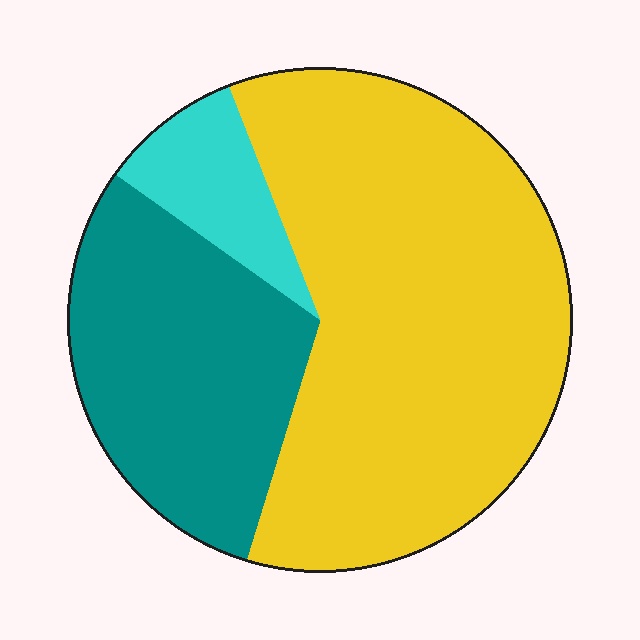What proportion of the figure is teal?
Teal covers roughly 30% of the figure.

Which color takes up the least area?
Cyan, at roughly 10%.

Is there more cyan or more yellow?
Yellow.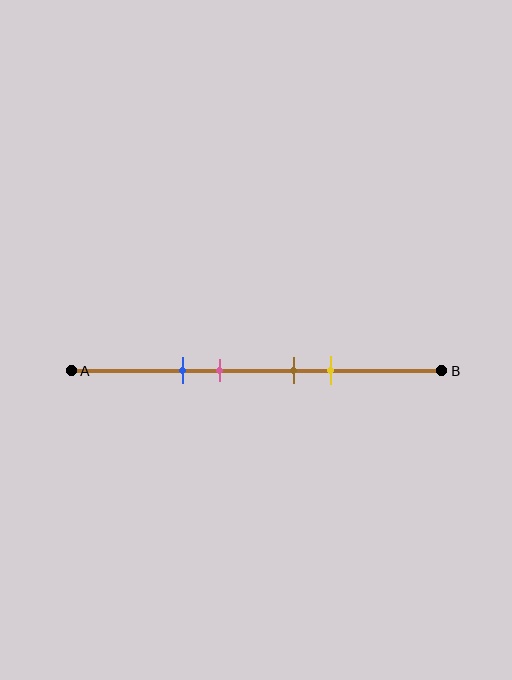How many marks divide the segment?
There are 4 marks dividing the segment.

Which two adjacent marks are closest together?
The brown and yellow marks are the closest adjacent pair.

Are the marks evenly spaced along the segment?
No, the marks are not evenly spaced.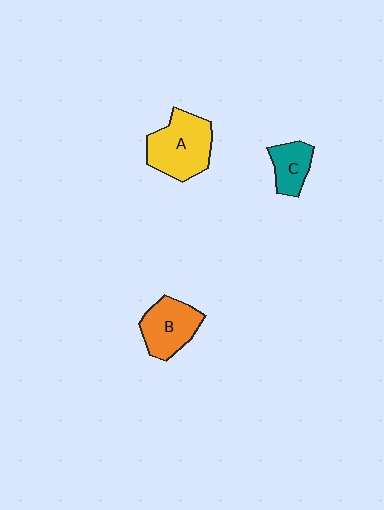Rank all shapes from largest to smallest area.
From largest to smallest: A (yellow), B (orange), C (teal).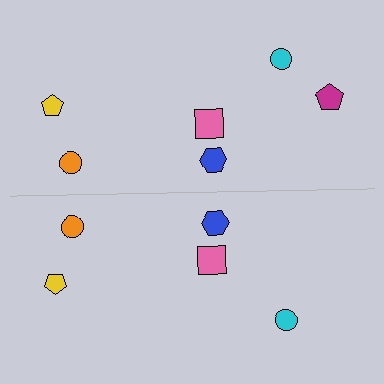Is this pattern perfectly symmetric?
No, the pattern is not perfectly symmetric. A magenta pentagon is missing from the bottom side.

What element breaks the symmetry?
A magenta pentagon is missing from the bottom side.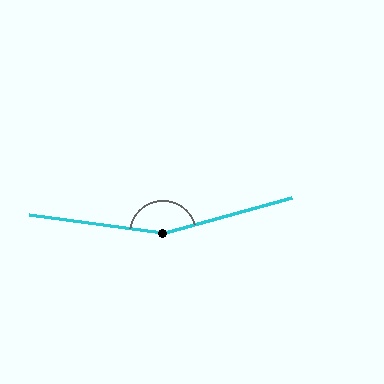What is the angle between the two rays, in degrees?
Approximately 157 degrees.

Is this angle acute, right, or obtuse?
It is obtuse.